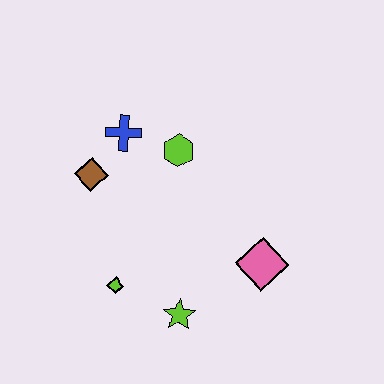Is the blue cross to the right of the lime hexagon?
No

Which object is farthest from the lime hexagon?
The lime star is farthest from the lime hexagon.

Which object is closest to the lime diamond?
The lime star is closest to the lime diamond.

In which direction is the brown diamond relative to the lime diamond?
The brown diamond is above the lime diamond.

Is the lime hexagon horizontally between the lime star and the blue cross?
Yes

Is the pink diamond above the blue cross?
No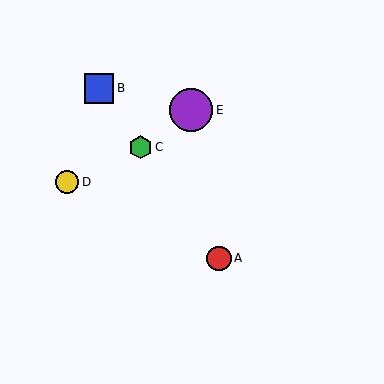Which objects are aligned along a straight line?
Objects A, B, C are aligned along a straight line.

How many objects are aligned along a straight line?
3 objects (A, B, C) are aligned along a straight line.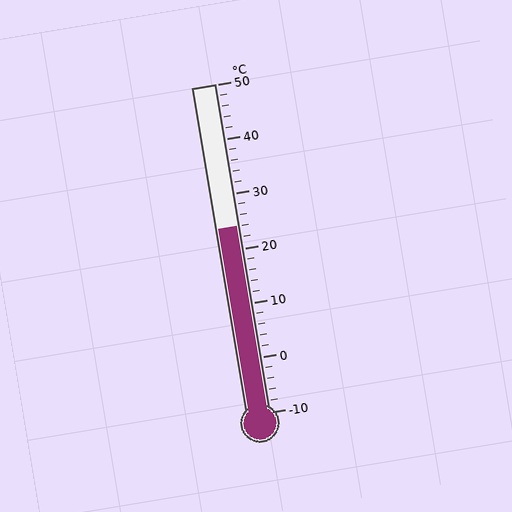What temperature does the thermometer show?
The thermometer shows approximately 24°C.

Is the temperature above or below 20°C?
The temperature is above 20°C.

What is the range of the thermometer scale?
The thermometer scale ranges from -10°C to 50°C.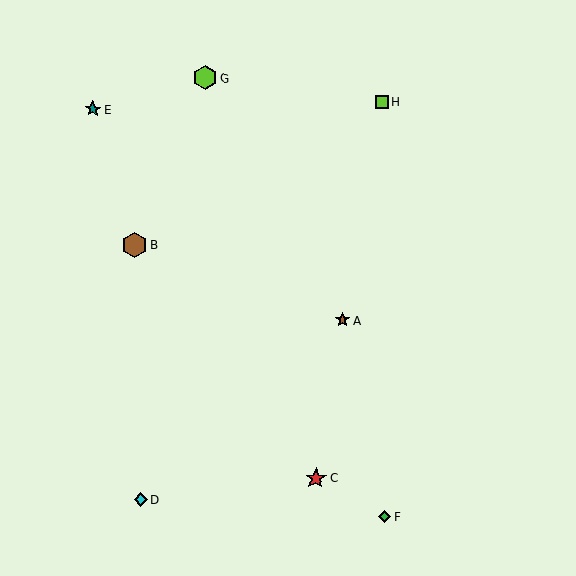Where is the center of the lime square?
The center of the lime square is at (382, 102).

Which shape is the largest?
The brown hexagon (labeled B) is the largest.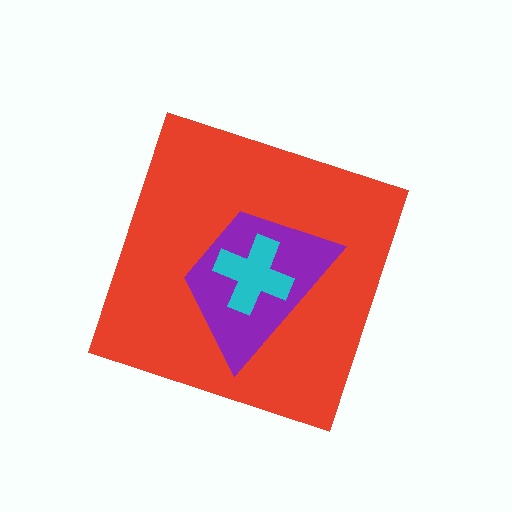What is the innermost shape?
The cyan cross.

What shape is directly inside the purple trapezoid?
The cyan cross.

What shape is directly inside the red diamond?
The purple trapezoid.